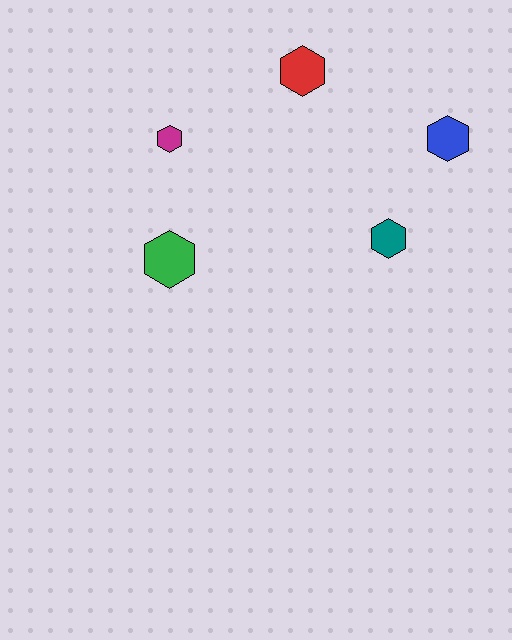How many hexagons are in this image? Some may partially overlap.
There are 5 hexagons.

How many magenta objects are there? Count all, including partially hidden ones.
There is 1 magenta object.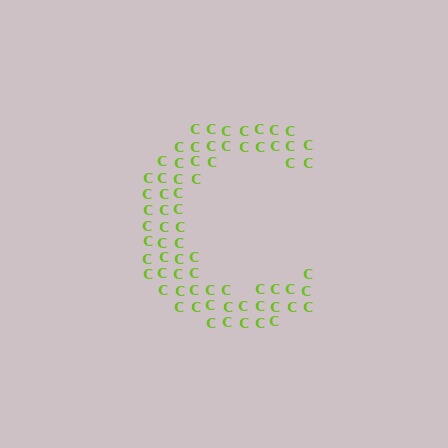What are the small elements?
The small elements are letter C's.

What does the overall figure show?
The overall figure shows the letter C.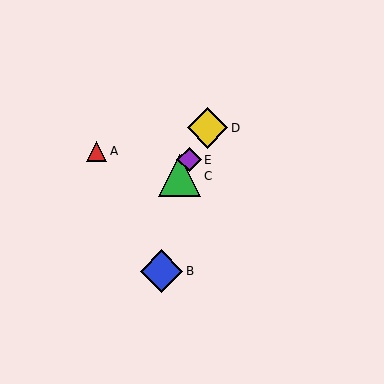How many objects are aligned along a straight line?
3 objects (C, D, E) are aligned along a straight line.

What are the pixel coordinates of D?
Object D is at (208, 128).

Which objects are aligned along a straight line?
Objects C, D, E are aligned along a straight line.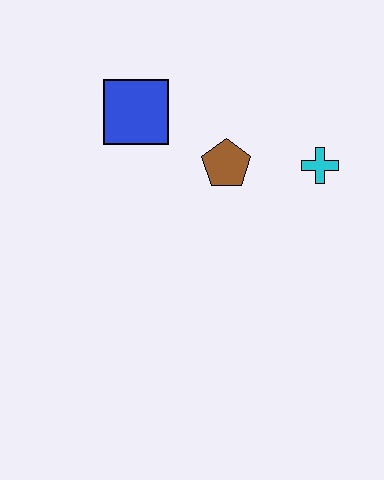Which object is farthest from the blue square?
The cyan cross is farthest from the blue square.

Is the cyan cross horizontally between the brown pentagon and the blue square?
No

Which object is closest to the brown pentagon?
The cyan cross is closest to the brown pentagon.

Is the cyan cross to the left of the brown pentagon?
No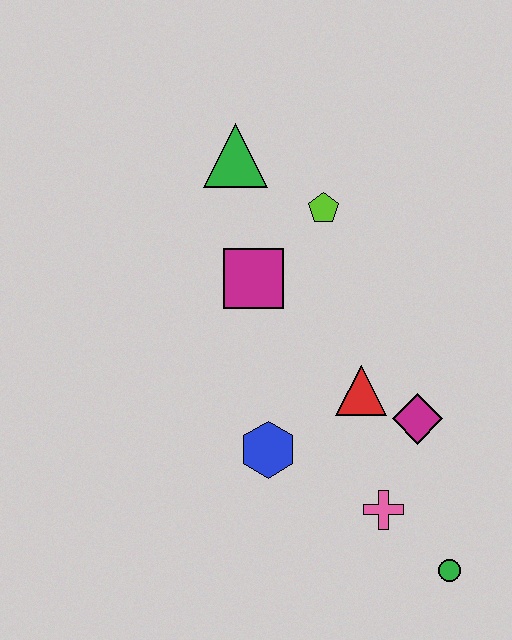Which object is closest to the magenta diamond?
The red triangle is closest to the magenta diamond.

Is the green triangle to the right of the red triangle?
No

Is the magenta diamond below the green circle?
No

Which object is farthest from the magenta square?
The green circle is farthest from the magenta square.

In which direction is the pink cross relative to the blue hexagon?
The pink cross is to the right of the blue hexagon.